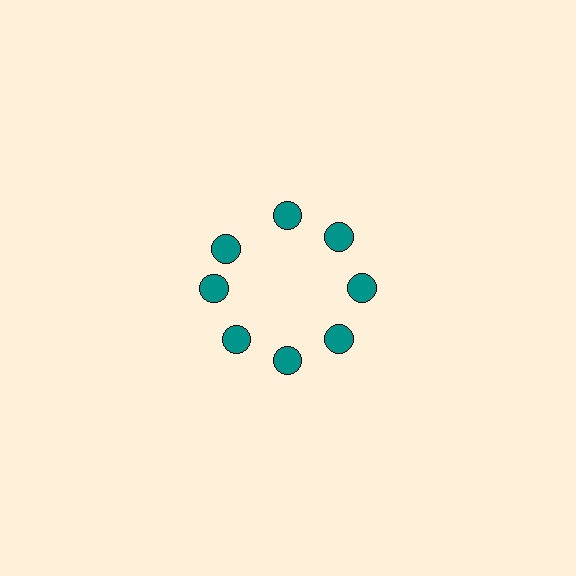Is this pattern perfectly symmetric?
No. The 8 teal circles are arranged in a ring, but one element near the 10 o'clock position is rotated out of alignment along the ring, breaking the 8-fold rotational symmetry.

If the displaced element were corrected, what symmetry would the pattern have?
It would have 8-fold rotational symmetry — the pattern would map onto itself every 45 degrees.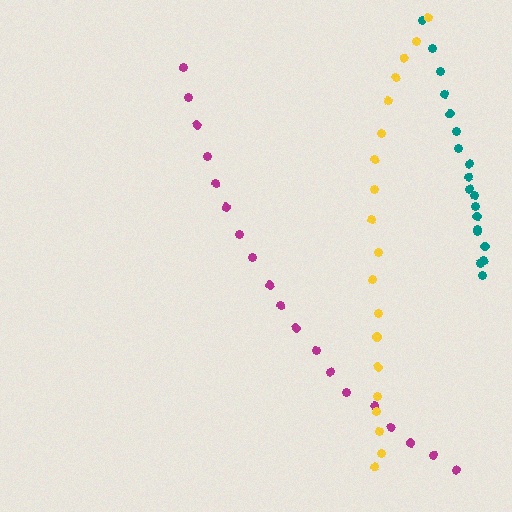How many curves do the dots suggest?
There are 3 distinct paths.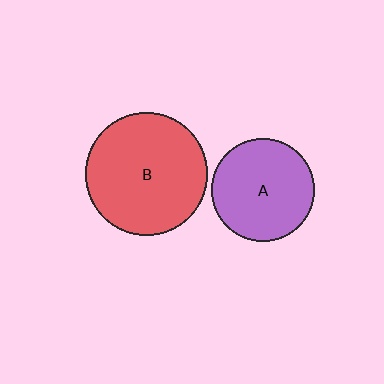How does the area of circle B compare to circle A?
Approximately 1.4 times.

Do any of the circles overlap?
No, none of the circles overlap.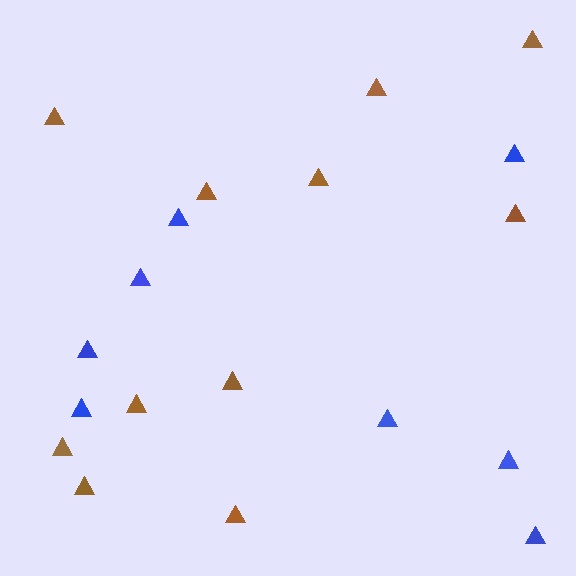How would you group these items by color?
There are 2 groups: one group of blue triangles (8) and one group of brown triangles (11).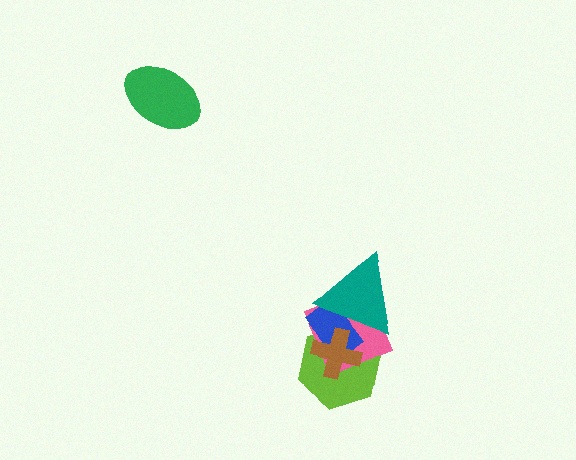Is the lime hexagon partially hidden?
Yes, it is partially covered by another shape.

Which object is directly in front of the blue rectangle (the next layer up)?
The brown cross is directly in front of the blue rectangle.